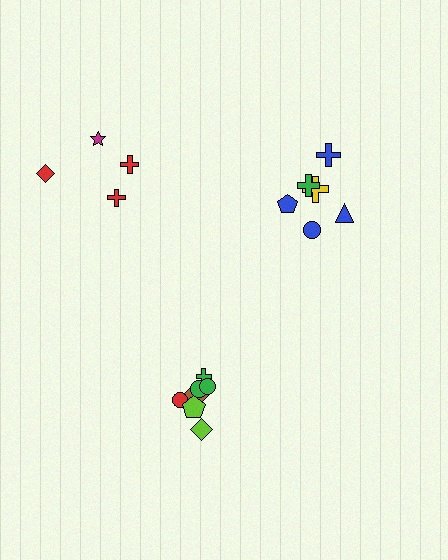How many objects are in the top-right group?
There are 6 objects.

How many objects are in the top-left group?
There are 4 objects.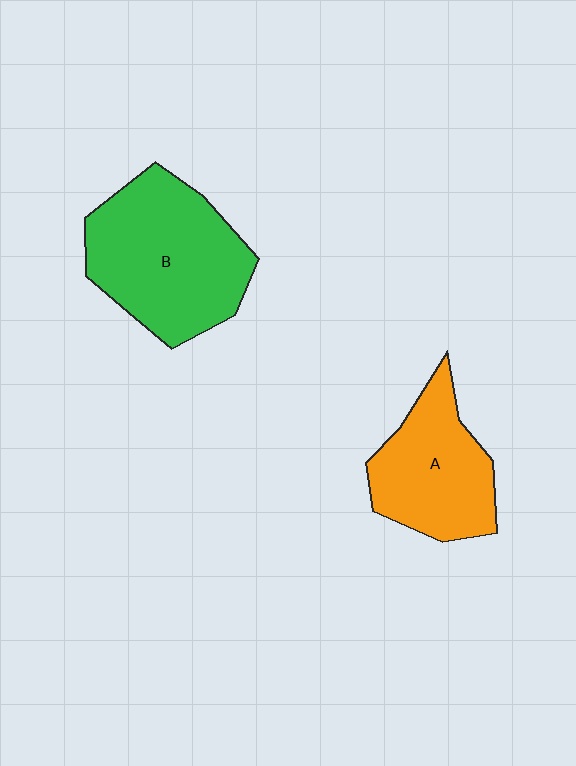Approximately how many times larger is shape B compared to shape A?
Approximately 1.4 times.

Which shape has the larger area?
Shape B (green).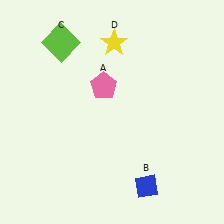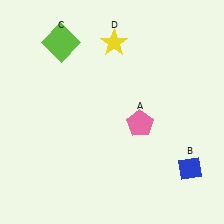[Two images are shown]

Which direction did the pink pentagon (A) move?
The pink pentagon (A) moved down.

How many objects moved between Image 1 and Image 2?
2 objects moved between the two images.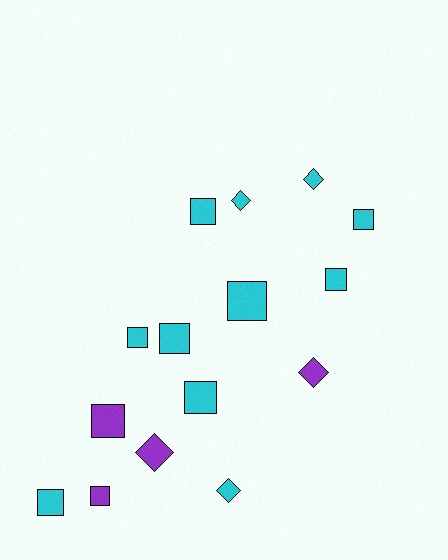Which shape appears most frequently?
Square, with 10 objects.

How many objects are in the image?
There are 15 objects.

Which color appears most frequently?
Cyan, with 11 objects.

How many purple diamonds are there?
There are 2 purple diamonds.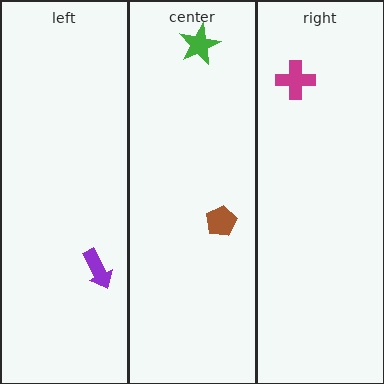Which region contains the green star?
The center region.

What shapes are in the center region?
The brown pentagon, the green star.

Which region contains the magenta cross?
The right region.